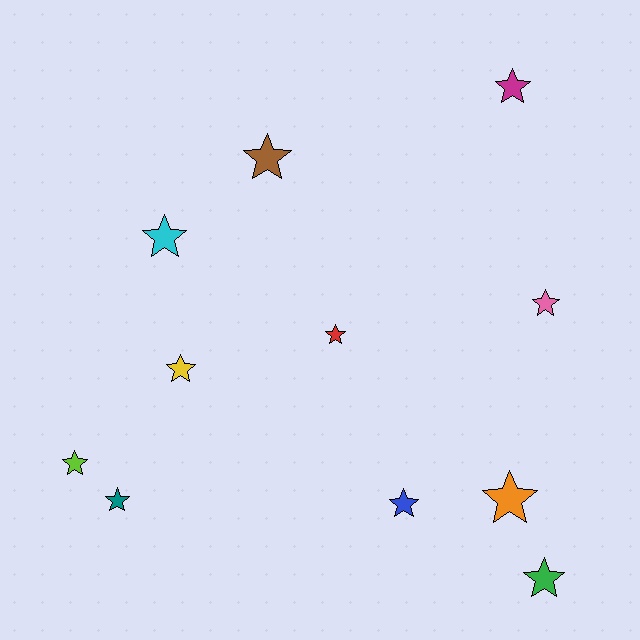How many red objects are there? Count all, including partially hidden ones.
There is 1 red object.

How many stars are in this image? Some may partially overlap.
There are 11 stars.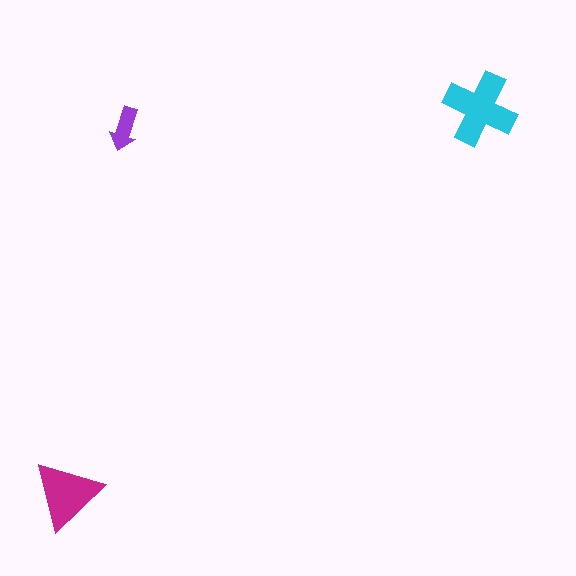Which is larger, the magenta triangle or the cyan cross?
The cyan cross.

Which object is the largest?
The cyan cross.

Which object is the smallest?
The purple arrow.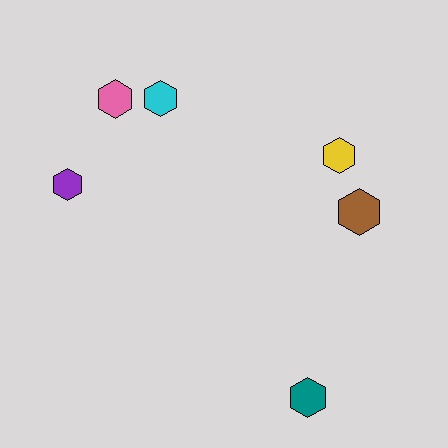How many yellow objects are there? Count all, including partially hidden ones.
There is 1 yellow object.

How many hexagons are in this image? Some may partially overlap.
There are 6 hexagons.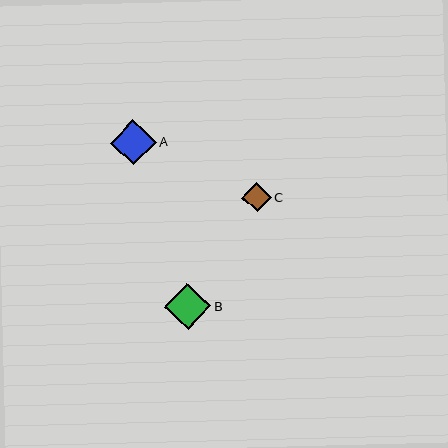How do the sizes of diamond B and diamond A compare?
Diamond B and diamond A are approximately the same size.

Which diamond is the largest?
Diamond B is the largest with a size of approximately 46 pixels.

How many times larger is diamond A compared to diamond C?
Diamond A is approximately 1.6 times the size of diamond C.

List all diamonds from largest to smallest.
From largest to smallest: B, A, C.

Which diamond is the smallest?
Diamond C is the smallest with a size of approximately 29 pixels.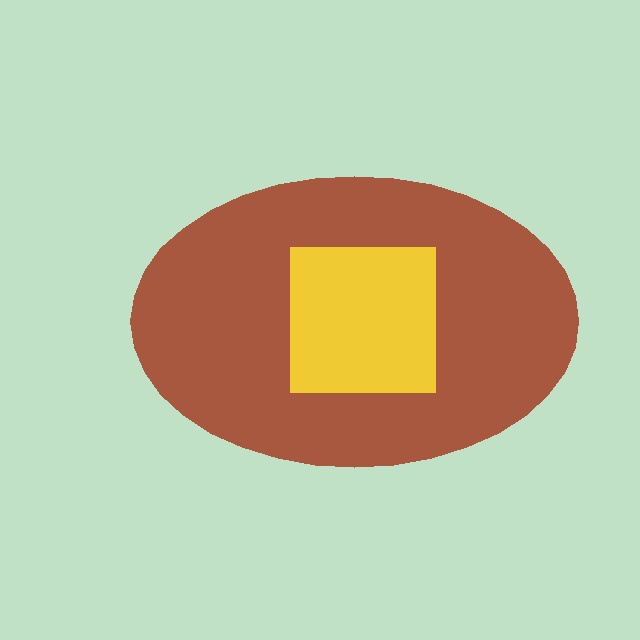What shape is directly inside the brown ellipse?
The yellow square.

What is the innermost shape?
The yellow square.